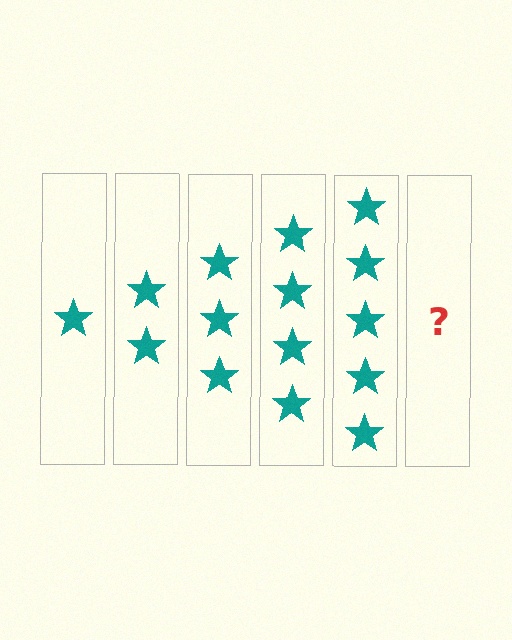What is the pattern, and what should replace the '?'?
The pattern is that each step adds one more star. The '?' should be 6 stars.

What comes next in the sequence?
The next element should be 6 stars.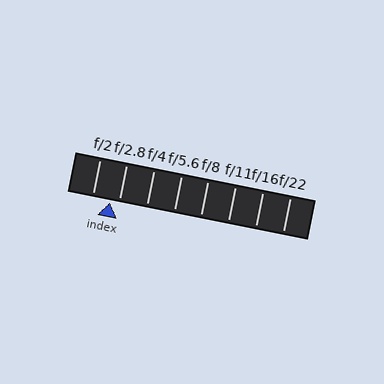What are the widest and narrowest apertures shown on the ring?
The widest aperture shown is f/2 and the narrowest is f/22.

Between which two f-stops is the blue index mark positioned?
The index mark is between f/2 and f/2.8.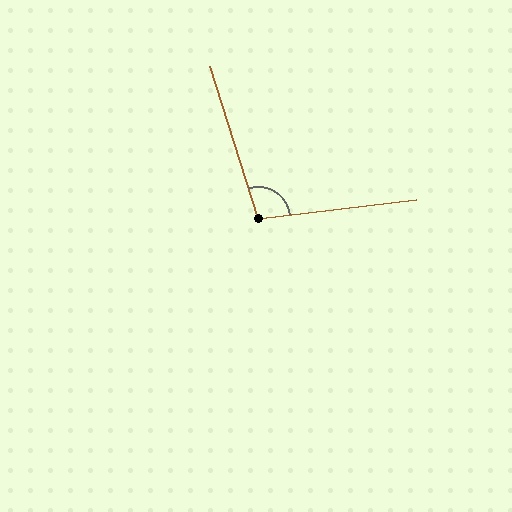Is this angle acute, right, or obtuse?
It is obtuse.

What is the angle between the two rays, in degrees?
Approximately 100 degrees.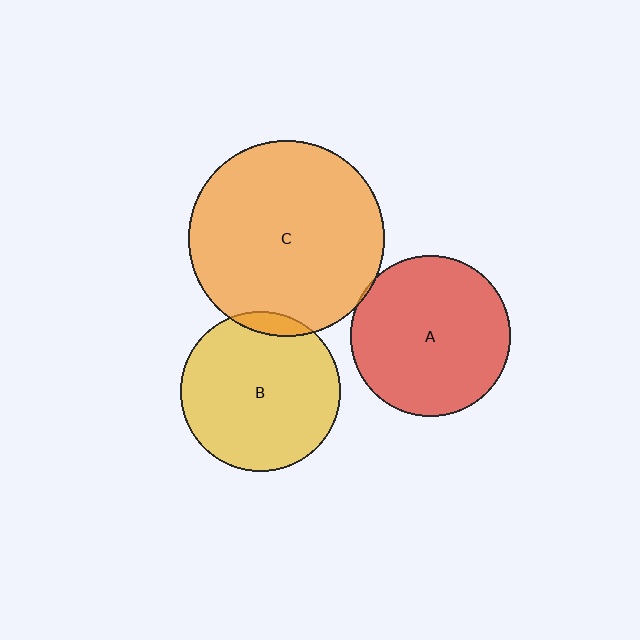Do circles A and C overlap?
Yes.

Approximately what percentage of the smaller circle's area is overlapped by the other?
Approximately 5%.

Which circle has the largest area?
Circle C (orange).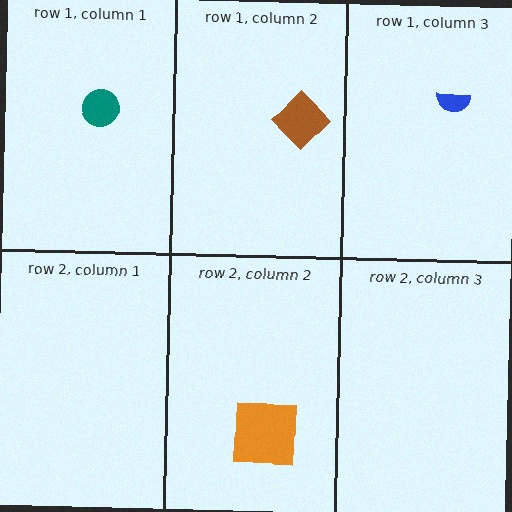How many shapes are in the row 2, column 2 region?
1.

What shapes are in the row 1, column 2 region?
The brown diamond.